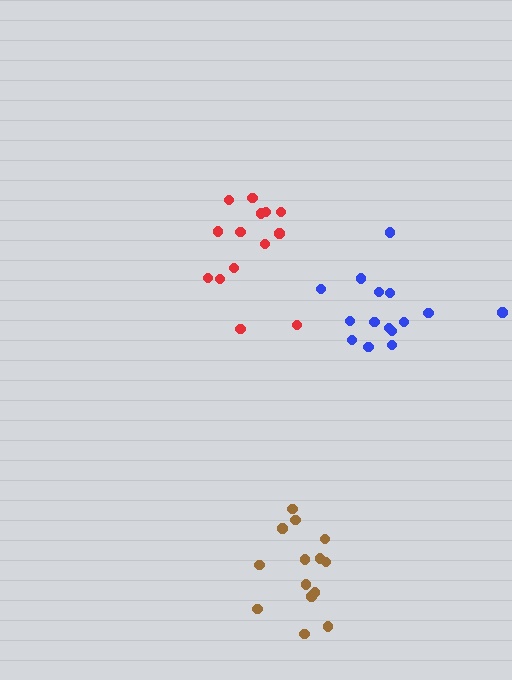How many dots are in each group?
Group 1: 15 dots, Group 2: 14 dots, Group 3: 14 dots (43 total).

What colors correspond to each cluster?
The clusters are colored: blue, brown, red.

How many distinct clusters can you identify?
There are 3 distinct clusters.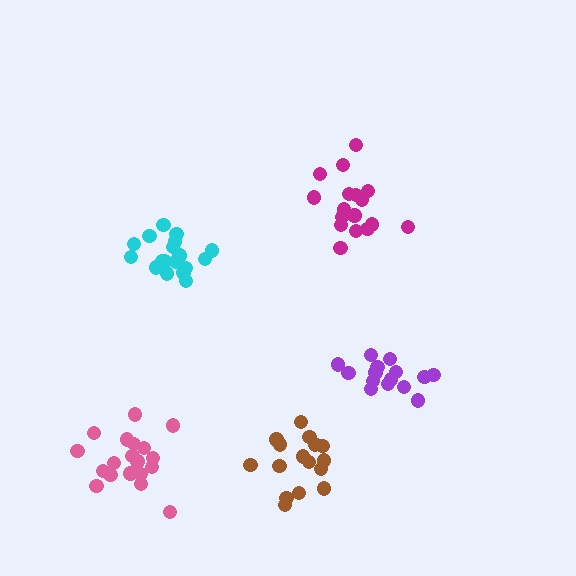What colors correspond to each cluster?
The clusters are colored: cyan, magenta, purple, brown, pink.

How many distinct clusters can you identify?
There are 5 distinct clusters.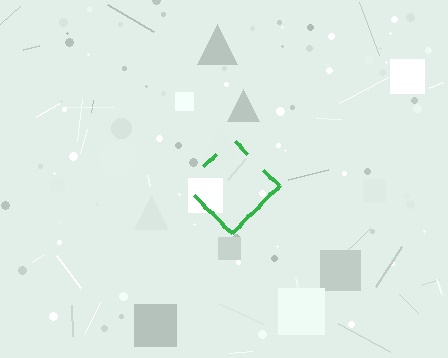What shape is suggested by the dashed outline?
The dashed outline suggests a diamond.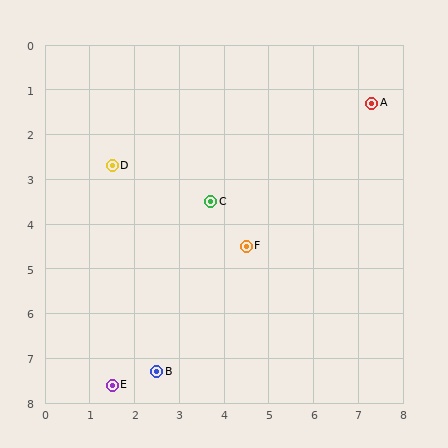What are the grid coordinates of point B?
Point B is at approximately (2.5, 7.3).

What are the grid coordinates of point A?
Point A is at approximately (7.3, 1.3).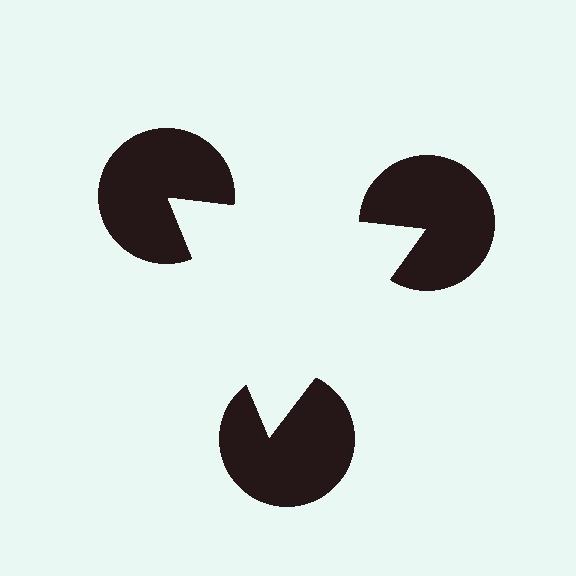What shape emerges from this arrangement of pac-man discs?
An illusory triangle — its edges are inferred from the aligned wedge cuts in the pac-man discs, not physically drawn.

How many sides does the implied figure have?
3 sides.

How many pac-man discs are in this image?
There are 3 — one at each vertex of the illusory triangle.